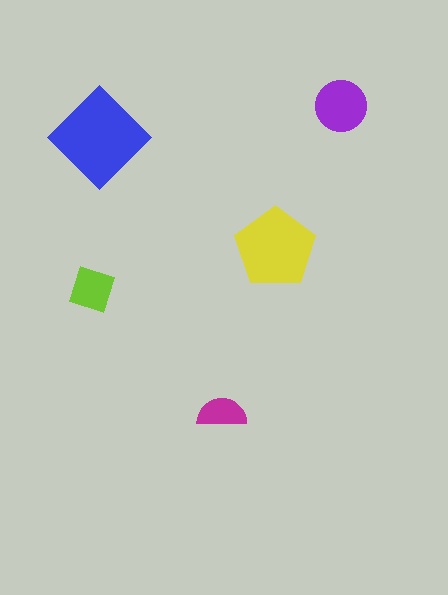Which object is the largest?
The blue diamond.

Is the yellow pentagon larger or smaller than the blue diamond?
Smaller.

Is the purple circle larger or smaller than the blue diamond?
Smaller.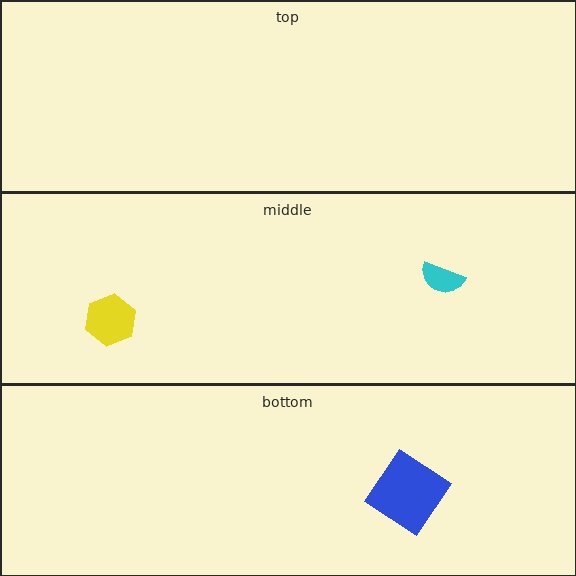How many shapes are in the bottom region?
1.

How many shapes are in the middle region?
2.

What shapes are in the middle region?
The cyan semicircle, the yellow hexagon.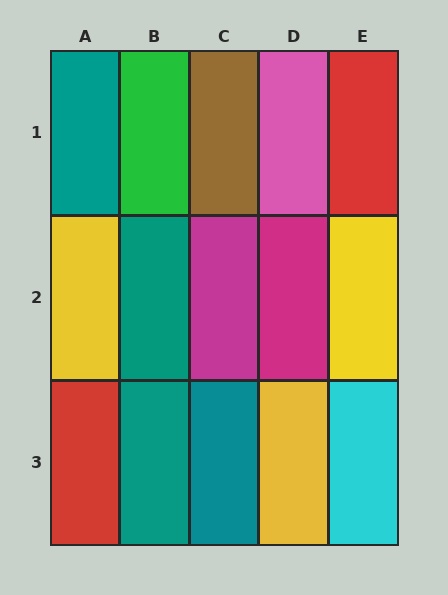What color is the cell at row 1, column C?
Brown.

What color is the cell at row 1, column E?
Red.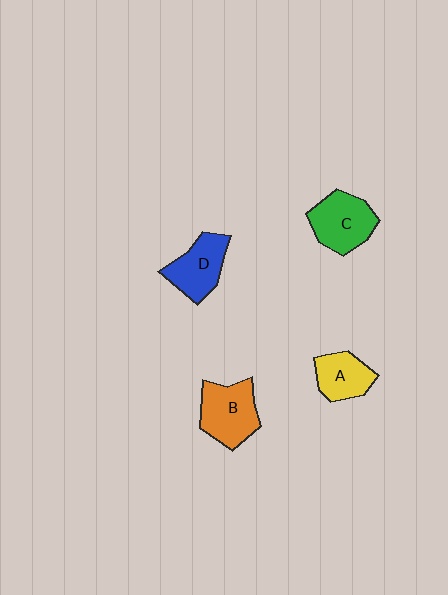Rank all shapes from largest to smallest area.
From largest to smallest: B (orange), C (green), D (blue), A (yellow).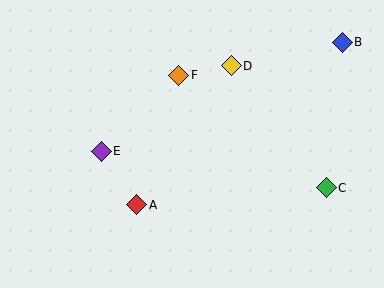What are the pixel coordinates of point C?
Point C is at (326, 188).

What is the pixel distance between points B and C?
The distance between B and C is 146 pixels.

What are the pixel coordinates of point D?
Point D is at (231, 66).